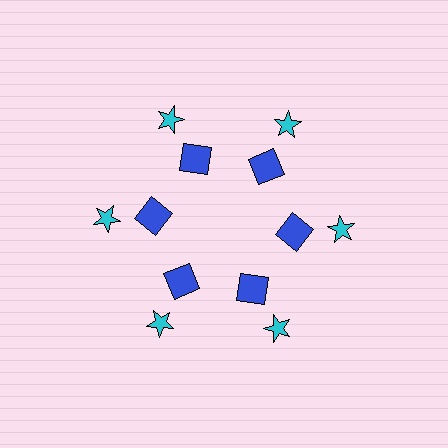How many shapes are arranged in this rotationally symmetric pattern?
There are 12 shapes, arranged in 6 groups of 2.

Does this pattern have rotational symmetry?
Yes, this pattern has 6-fold rotational symmetry. It looks the same after rotating 60 degrees around the center.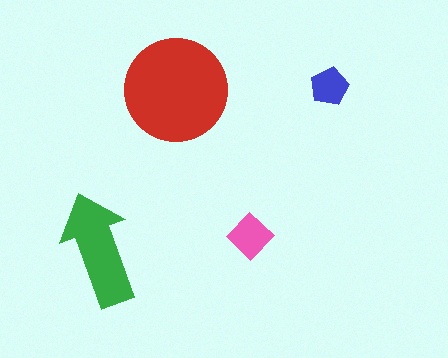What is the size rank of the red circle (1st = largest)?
1st.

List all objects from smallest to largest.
The blue pentagon, the pink diamond, the green arrow, the red circle.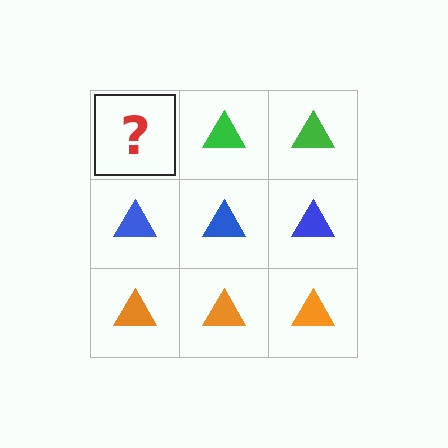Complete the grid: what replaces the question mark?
The question mark should be replaced with a green triangle.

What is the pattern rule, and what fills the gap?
The rule is that each row has a consistent color. The gap should be filled with a green triangle.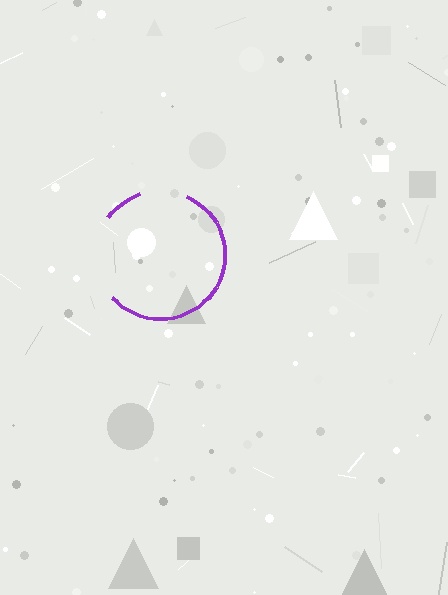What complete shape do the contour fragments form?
The contour fragments form a circle.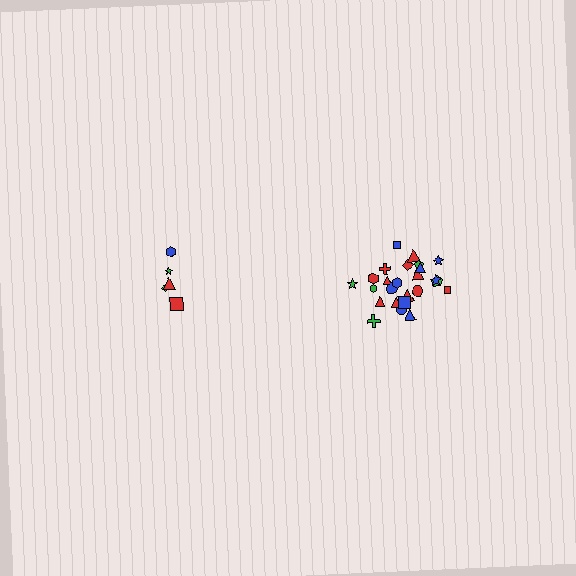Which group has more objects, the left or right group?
The right group.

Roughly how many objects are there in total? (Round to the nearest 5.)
Roughly 30 objects in total.